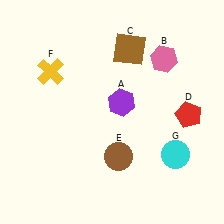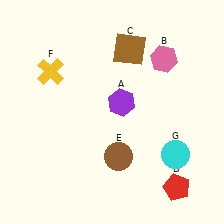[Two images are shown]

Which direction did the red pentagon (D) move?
The red pentagon (D) moved down.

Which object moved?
The red pentagon (D) moved down.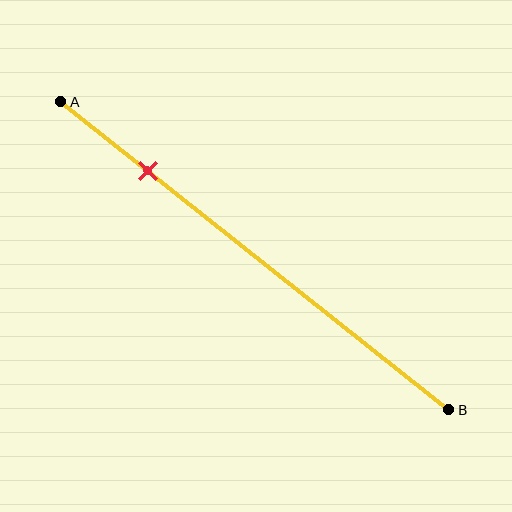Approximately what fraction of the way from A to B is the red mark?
The red mark is approximately 20% of the way from A to B.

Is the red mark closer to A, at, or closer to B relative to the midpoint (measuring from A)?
The red mark is closer to point A than the midpoint of segment AB.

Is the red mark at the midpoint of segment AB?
No, the mark is at about 20% from A, not at the 50% midpoint.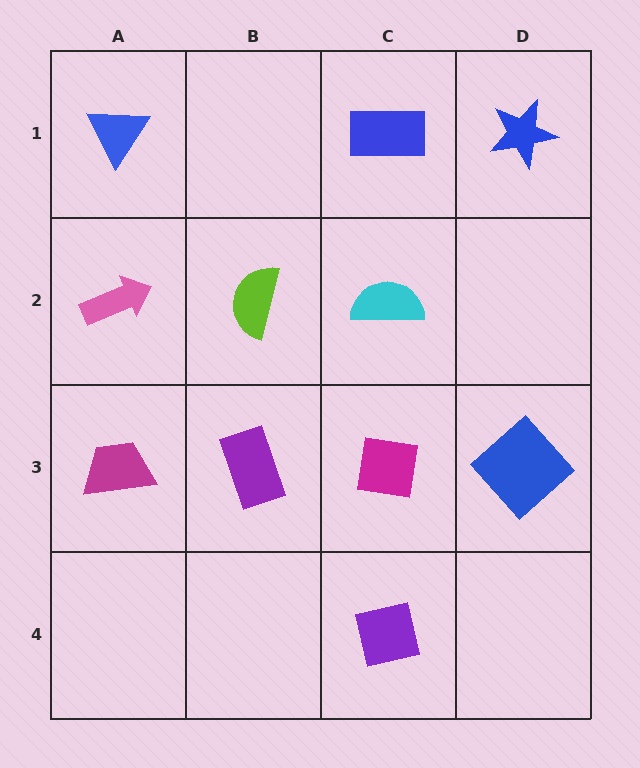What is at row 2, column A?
A pink arrow.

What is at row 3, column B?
A purple rectangle.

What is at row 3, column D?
A blue diamond.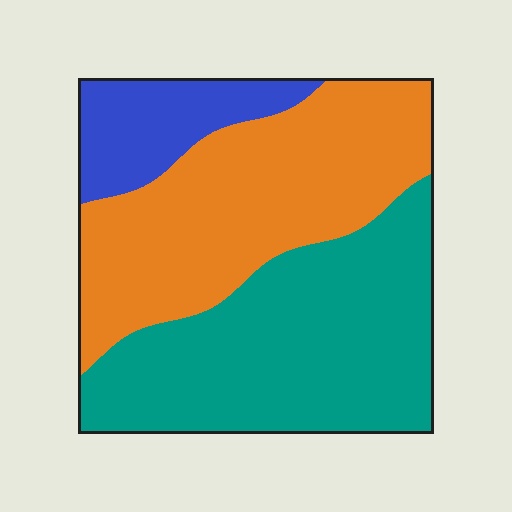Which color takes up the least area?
Blue, at roughly 15%.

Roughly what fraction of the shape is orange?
Orange takes up between a third and a half of the shape.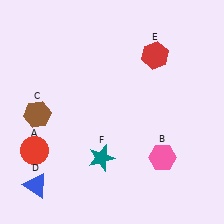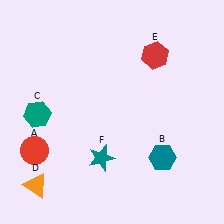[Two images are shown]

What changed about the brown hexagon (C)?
In Image 1, C is brown. In Image 2, it changed to teal.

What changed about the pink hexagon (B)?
In Image 1, B is pink. In Image 2, it changed to teal.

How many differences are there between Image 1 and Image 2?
There are 3 differences between the two images.